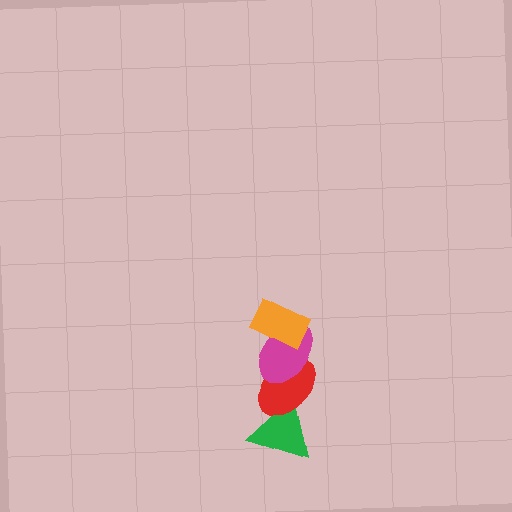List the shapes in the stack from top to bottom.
From top to bottom: the orange rectangle, the magenta ellipse, the red ellipse, the green triangle.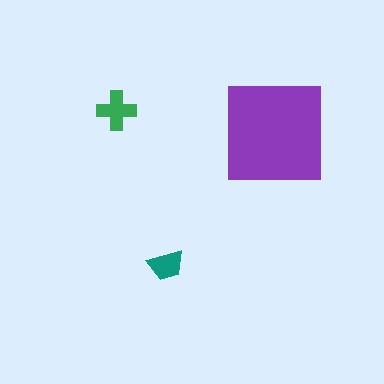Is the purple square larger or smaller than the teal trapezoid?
Larger.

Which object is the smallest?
The teal trapezoid.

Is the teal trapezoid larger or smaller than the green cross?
Smaller.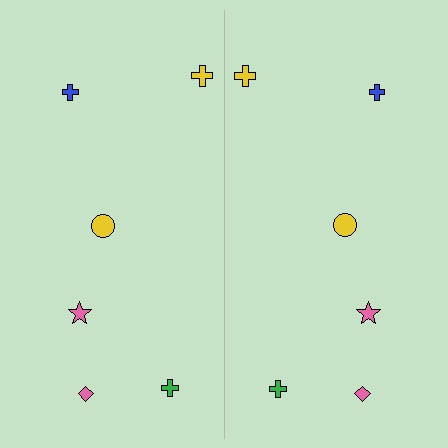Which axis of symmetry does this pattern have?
The pattern has a vertical axis of symmetry running through the center of the image.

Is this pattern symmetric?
Yes, this pattern has bilateral (reflection) symmetry.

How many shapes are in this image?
There are 12 shapes in this image.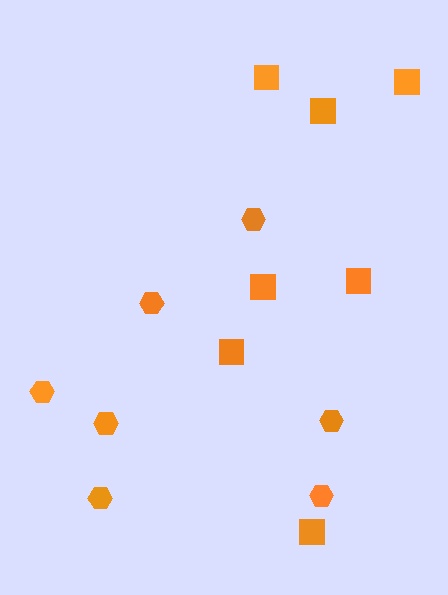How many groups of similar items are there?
There are 2 groups: one group of squares (7) and one group of hexagons (7).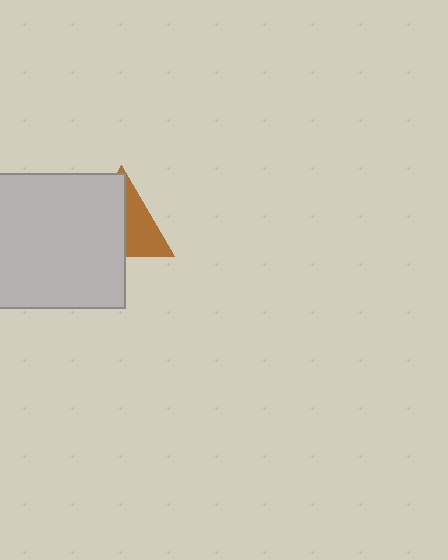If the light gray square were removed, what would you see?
You would see the complete brown triangle.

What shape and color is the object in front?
The object in front is a light gray square.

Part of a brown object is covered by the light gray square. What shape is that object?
It is a triangle.